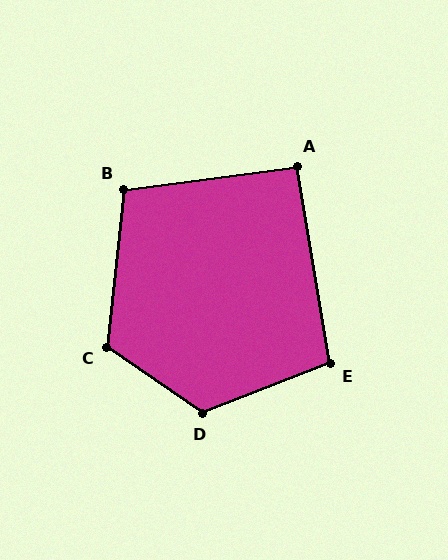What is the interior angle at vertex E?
Approximately 102 degrees (obtuse).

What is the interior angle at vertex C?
Approximately 119 degrees (obtuse).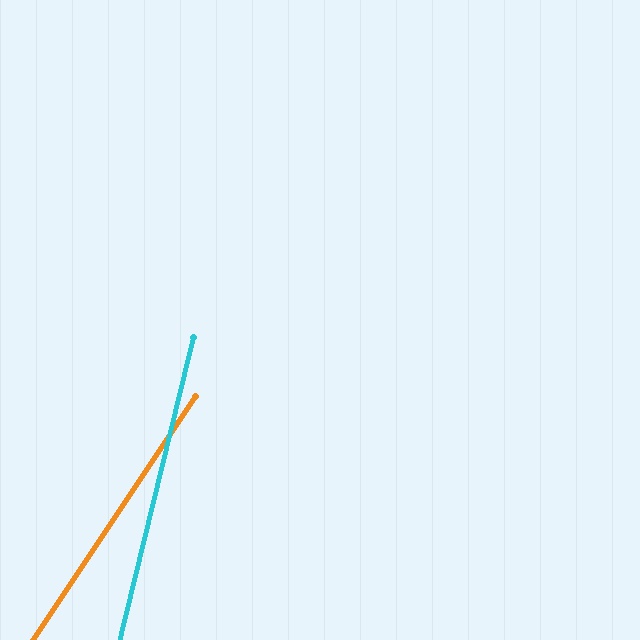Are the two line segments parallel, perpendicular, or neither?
Neither parallel nor perpendicular — they differ by about 20°.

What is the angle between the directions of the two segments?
Approximately 20 degrees.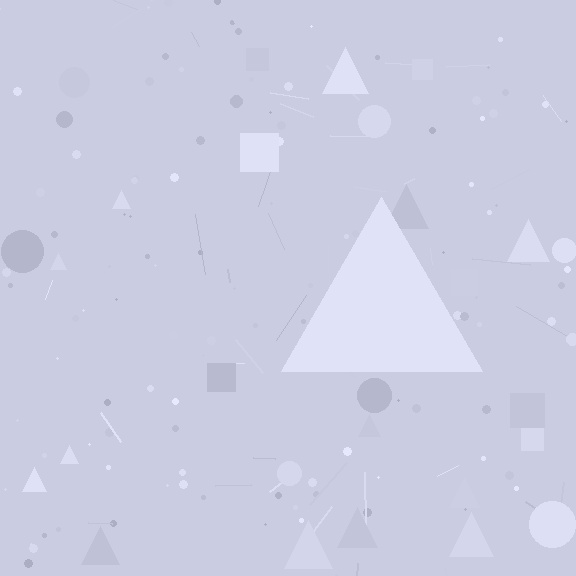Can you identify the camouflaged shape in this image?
The camouflaged shape is a triangle.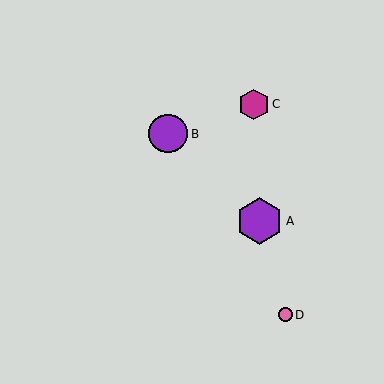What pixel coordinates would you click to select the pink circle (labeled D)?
Click at (285, 315) to select the pink circle D.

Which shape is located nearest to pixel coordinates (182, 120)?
The purple circle (labeled B) at (168, 134) is nearest to that location.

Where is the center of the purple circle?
The center of the purple circle is at (168, 134).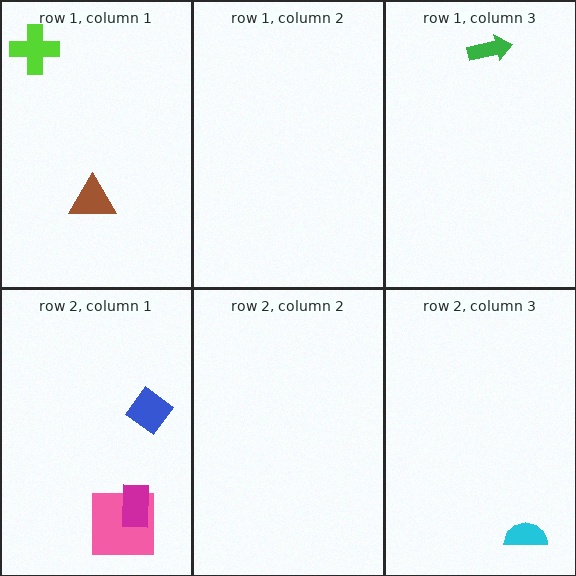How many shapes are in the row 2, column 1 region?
3.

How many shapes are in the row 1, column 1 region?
2.